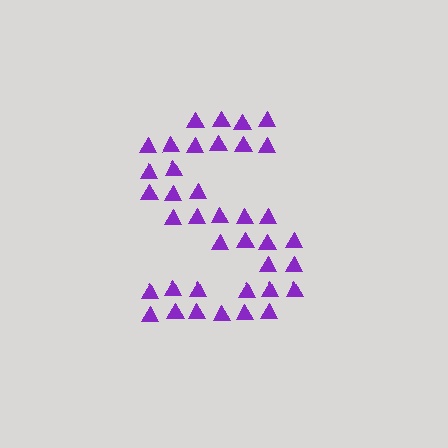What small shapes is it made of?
It is made of small triangles.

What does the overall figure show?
The overall figure shows the letter S.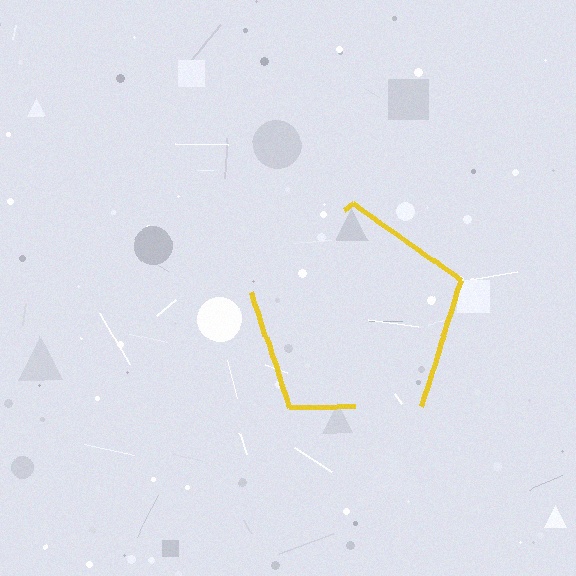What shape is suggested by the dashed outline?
The dashed outline suggests a pentagon.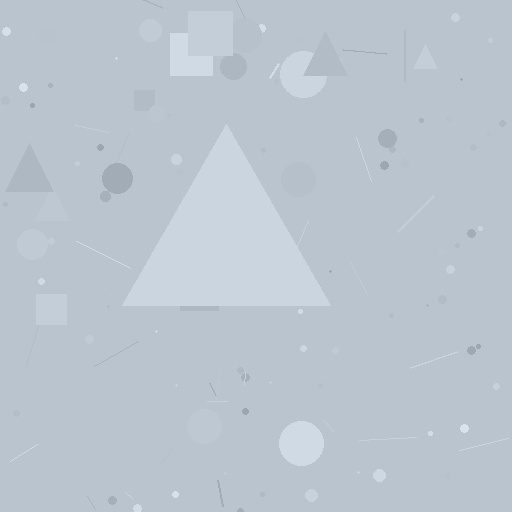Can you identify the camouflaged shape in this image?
The camouflaged shape is a triangle.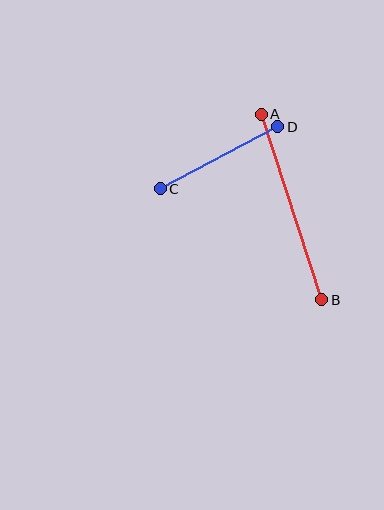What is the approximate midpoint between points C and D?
The midpoint is at approximately (219, 158) pixels.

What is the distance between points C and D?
The distance is approximately 133 pixels.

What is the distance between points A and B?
The distance is approximately 195 pixels.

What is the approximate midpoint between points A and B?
The midpoint is at approximately (291, 207) pixels.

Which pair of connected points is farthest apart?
Points A and B are farthest apart.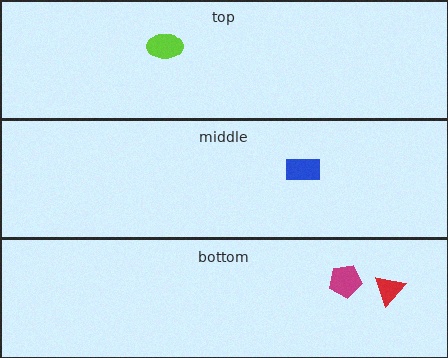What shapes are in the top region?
The lime ellipse.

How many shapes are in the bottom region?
2.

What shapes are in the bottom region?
The magenta pentagon, the red triangle.